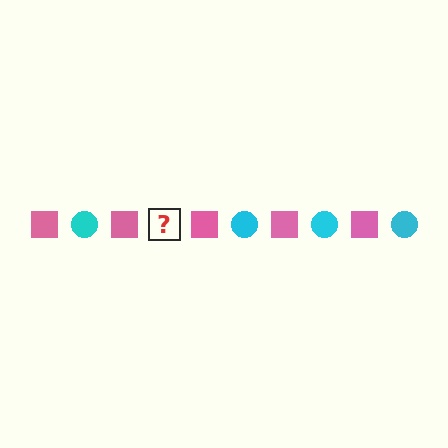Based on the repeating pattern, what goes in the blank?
The blank should be a cyan circle.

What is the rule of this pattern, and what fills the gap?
The rule is that the pattern alternates between pink square and cyan circle. The gap should be filled with a cyan circle.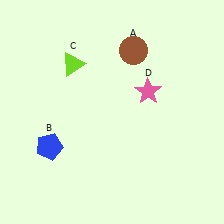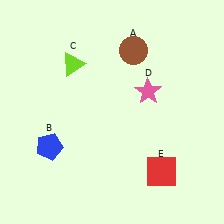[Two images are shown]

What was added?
A red square (E) was added in Image 2.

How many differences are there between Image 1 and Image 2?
There is 1 difference between the two images.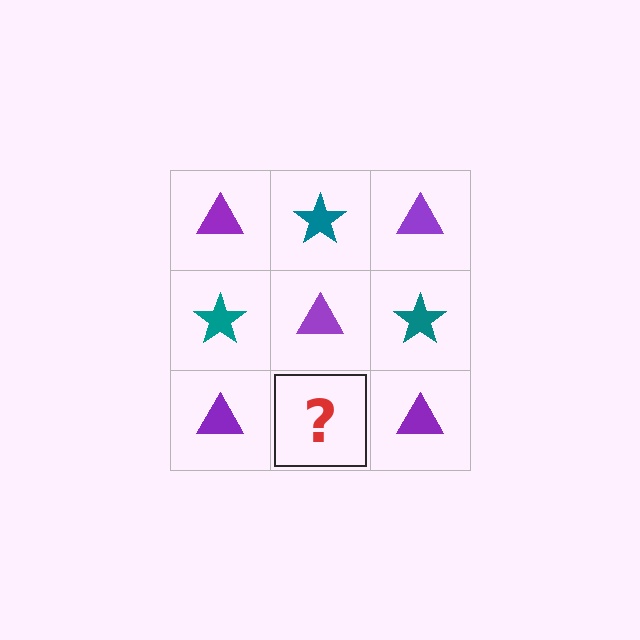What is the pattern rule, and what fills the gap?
The rule is that it alternates purple triangle and teal star in a checkerboard pattern. The gap should be filled with a teal star.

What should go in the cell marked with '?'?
The missing cell should contain a teal star.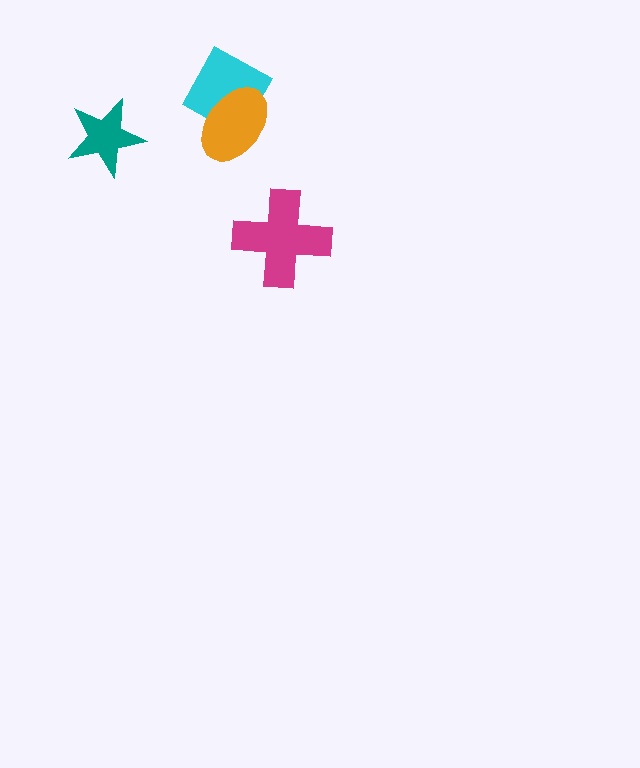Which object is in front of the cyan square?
The orange ellipse is in front of the cyan square.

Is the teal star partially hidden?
No, no other shape covers it.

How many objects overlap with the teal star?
0 objects overlap with the teal star.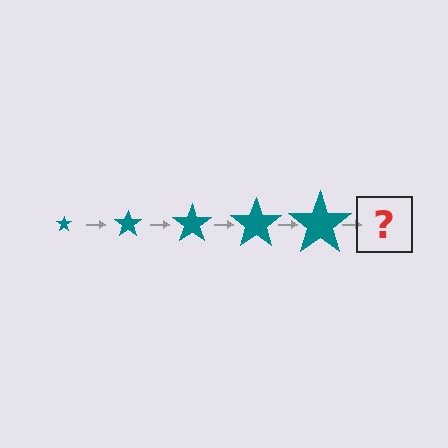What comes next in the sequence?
The next element should be a teal star, larger than the previous one.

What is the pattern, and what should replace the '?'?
The pattern is that the star gets progressively larger each step. The '?' should be a teal star, larger than the previous one.